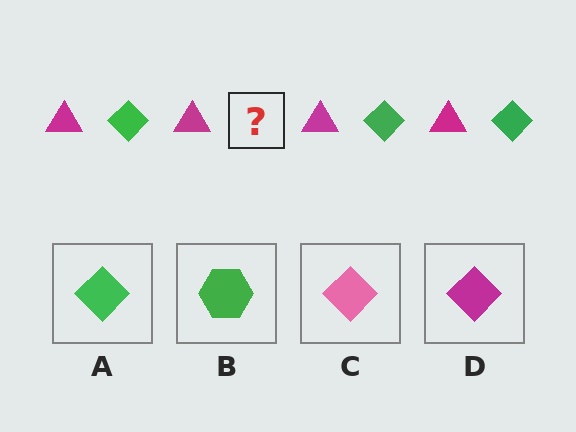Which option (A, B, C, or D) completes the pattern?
A.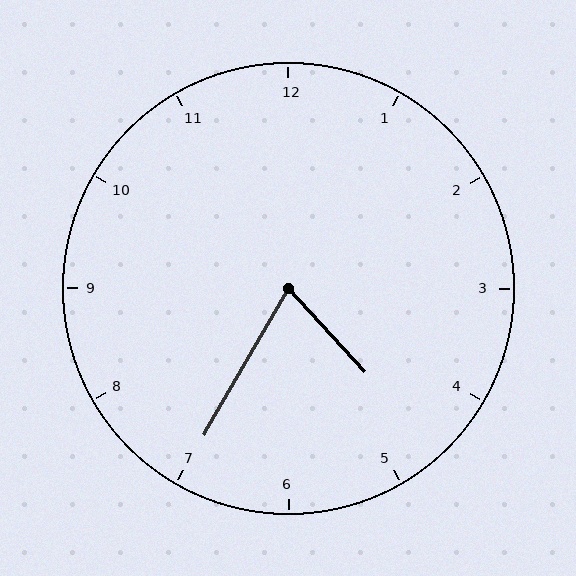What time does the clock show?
4:35.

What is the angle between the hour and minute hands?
Approximately 72 degrees.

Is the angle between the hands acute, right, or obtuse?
It is acute.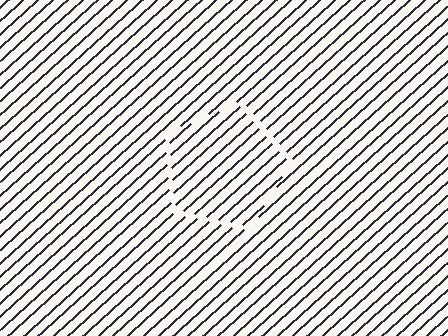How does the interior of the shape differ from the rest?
The interior of the shape contains the same grating, shifted by half a period — the contour is defined by the phase discontinuity where line-ends from the inner and outer gratings abut.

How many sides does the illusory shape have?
5 sides — the line-ends trace a pentagon.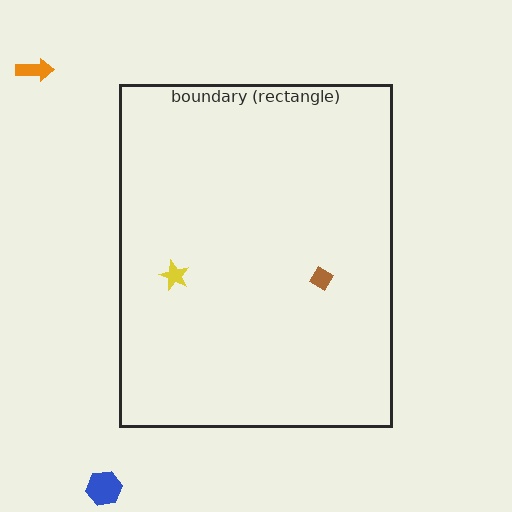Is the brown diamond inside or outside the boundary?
Inside.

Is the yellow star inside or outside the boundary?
Inside.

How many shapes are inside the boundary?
2 inside, 2 outside.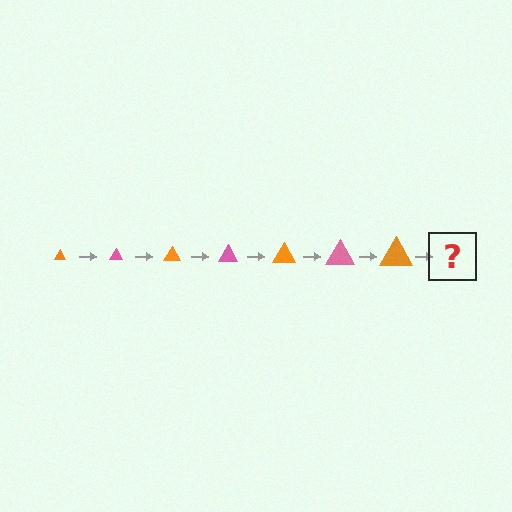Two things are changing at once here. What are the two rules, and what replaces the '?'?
The two rules are that the triangle grows larger each step and the color cycles through orange and pink. The '?' should be a pink triangle, larger than the previous one.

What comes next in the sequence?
The next element should be a pink triangle, larger than the previous one.